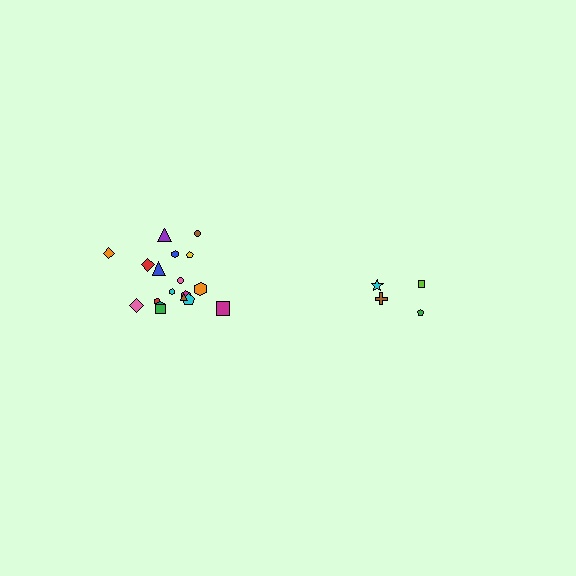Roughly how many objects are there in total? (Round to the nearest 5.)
Roughly 20 objects in total.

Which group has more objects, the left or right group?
The left group.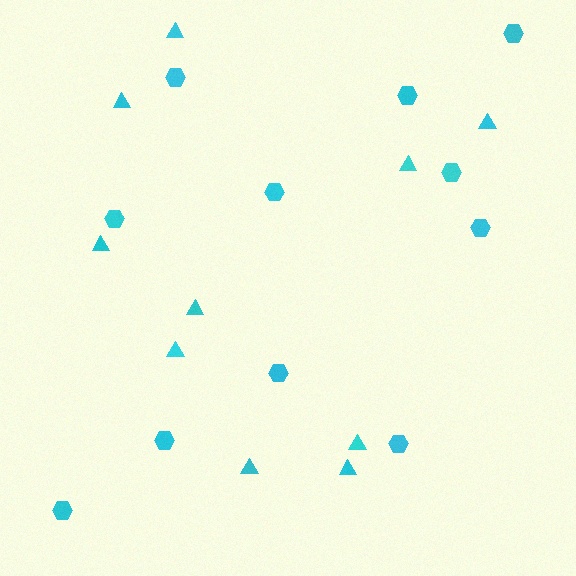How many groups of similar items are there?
There are 2 groups: one group of triangles (10) and one group of hexagons (11).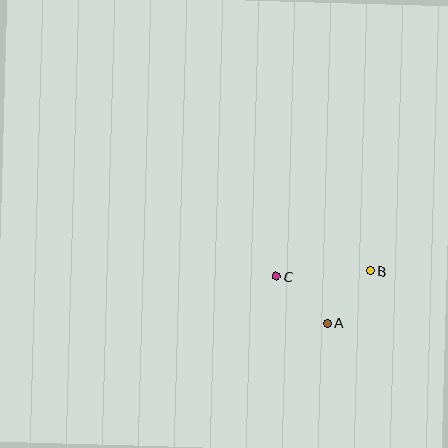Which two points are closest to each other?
Points A and B are closest to each other.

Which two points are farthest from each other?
Points B and C are farthest from each other.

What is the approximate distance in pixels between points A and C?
The distance between A and C is approximately 69 pixels.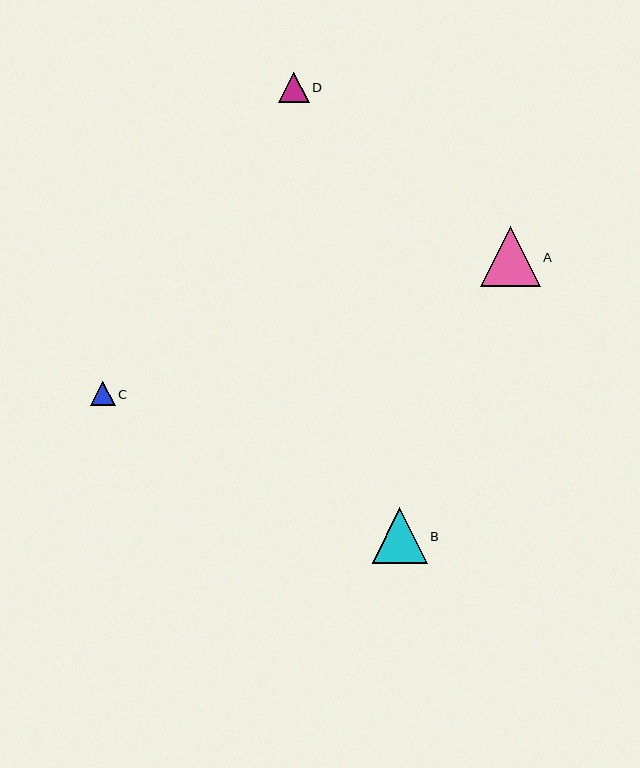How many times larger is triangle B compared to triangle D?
Triangle B is approximately 1.8 times the size of triangle D.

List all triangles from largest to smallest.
From largest to smallest: A, B, D, C.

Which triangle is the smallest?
Triangle C is the smallest with a size of approximately 25 pixels.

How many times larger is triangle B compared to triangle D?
Triangle B is approximately 1.8 times the size of triangle D.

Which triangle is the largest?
Triangle A is the largest with a size of approximately 60 pixels.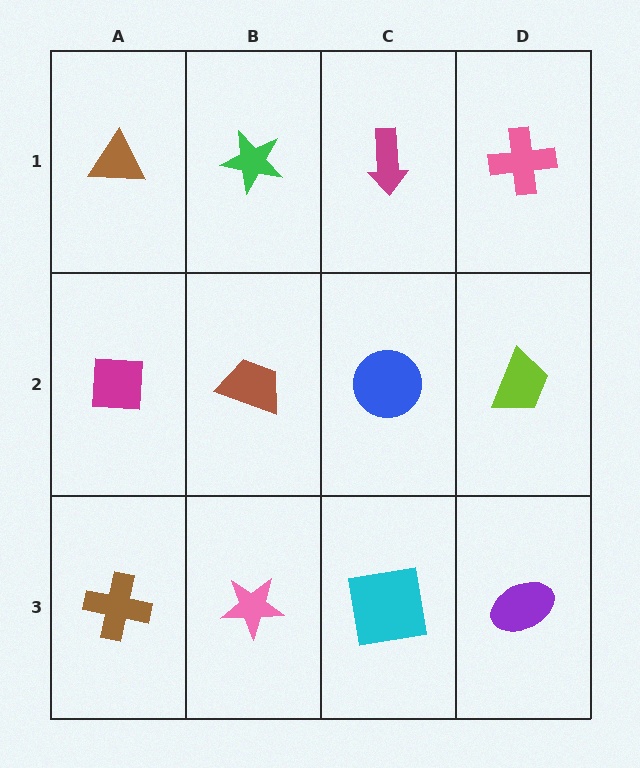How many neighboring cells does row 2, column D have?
3.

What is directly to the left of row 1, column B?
A brown triangle.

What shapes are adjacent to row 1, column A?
A magenta square (row 2, column A), a green star (row 1, column B).